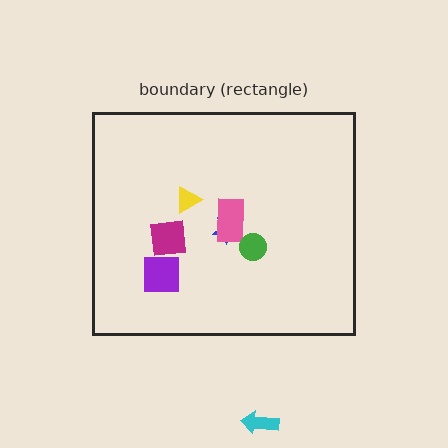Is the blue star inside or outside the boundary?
Inside.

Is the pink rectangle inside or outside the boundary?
Inside.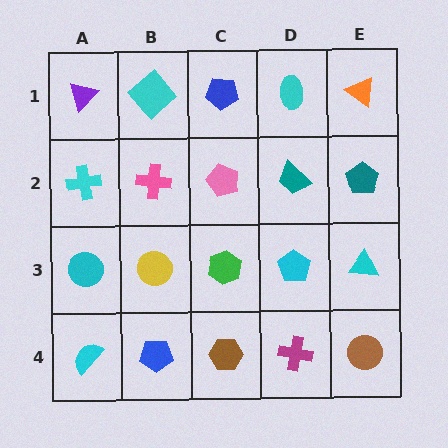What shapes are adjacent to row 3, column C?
A pink pentagon (row 2, column C), a brown hexagon (row 4, column C), a yellow circle (row 3, column B), a cyan pentagon (row 3, column D).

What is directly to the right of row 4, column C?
A magenta cross.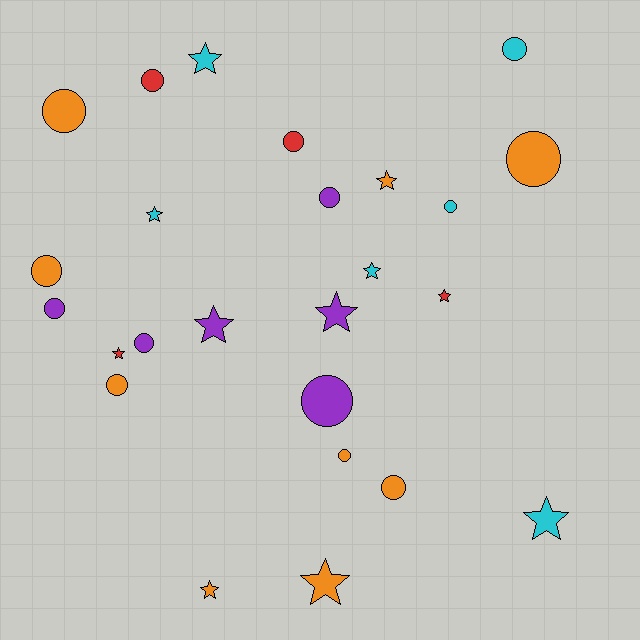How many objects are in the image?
There are 25 objects.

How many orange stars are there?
There are 3 orange stars.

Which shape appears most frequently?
Circle, with 14 objects.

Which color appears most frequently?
Orange, with 9 objects.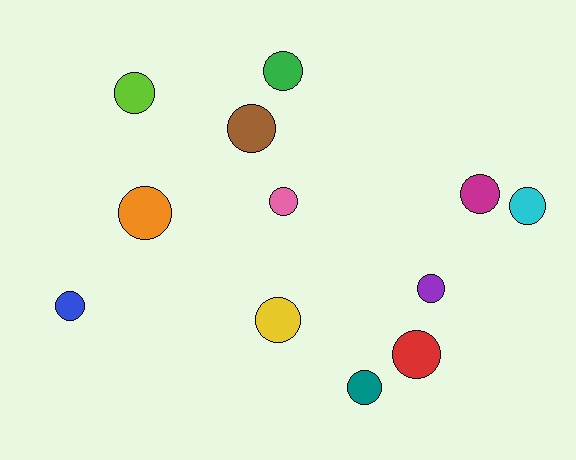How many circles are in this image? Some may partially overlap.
There are 12 circles.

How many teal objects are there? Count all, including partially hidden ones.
There is 1 teal object.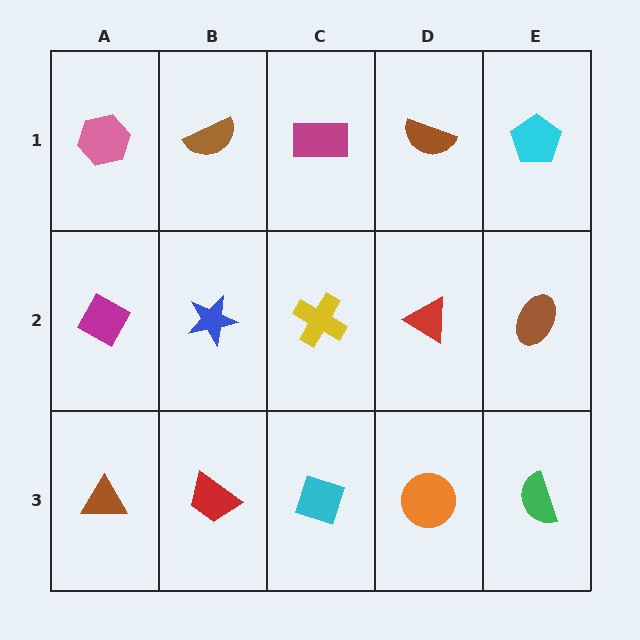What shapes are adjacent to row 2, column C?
A magenta rectangle (row 1, column C), a cyan diamond (row 3, column C), a blue star (row 2, column B), a red triangle (row 2, column D).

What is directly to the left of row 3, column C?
A red trapezoid.